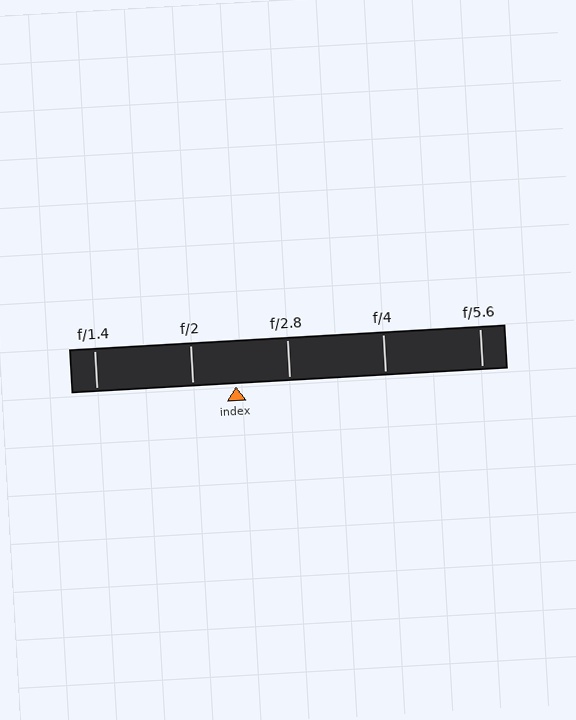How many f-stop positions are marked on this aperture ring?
There are 5 f-stop positions marked.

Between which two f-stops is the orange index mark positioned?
The index mark is between f/2 and f/2.8.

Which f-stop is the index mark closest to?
The index mark is closest to f/2.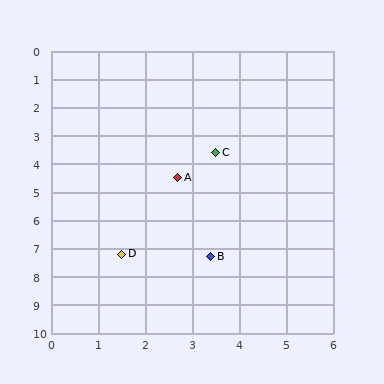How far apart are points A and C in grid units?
Points A and C are about 1.2 grid units apart.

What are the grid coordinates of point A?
Point A is at approximately (2.7, 4.5).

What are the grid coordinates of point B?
Point B is at approximately (3.4, 7.3).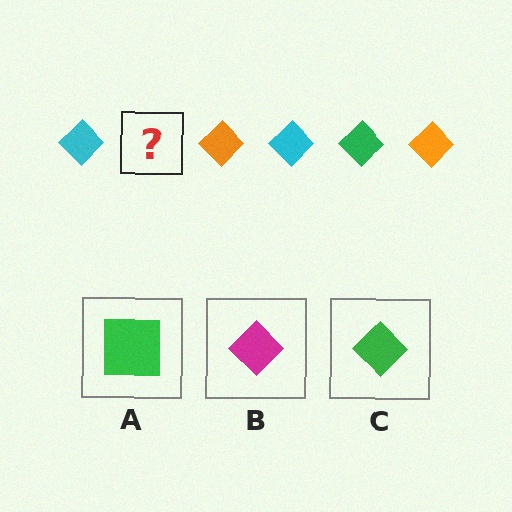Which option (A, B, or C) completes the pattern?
C.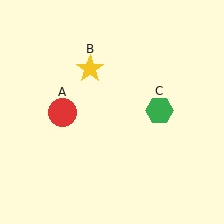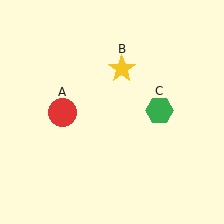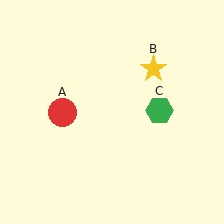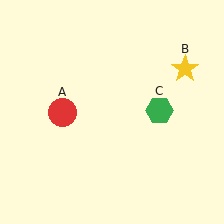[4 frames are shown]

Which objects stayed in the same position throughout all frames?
Red circle (object A) and green hexagon (object C) remained stationary.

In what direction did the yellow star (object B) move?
The yellow star (object B) moved right.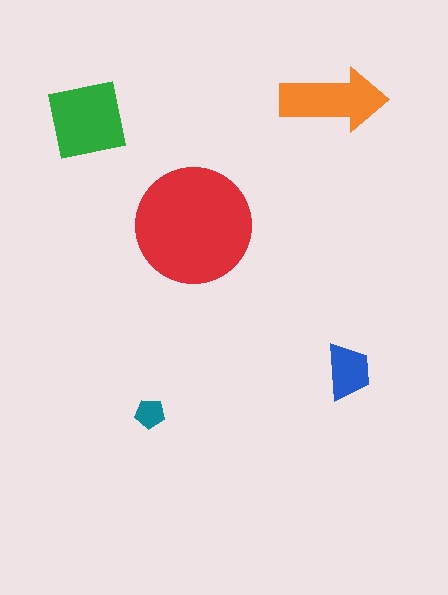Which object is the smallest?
The teal pentagon.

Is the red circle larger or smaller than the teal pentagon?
Larger.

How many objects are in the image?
There are 5 objects in the image.